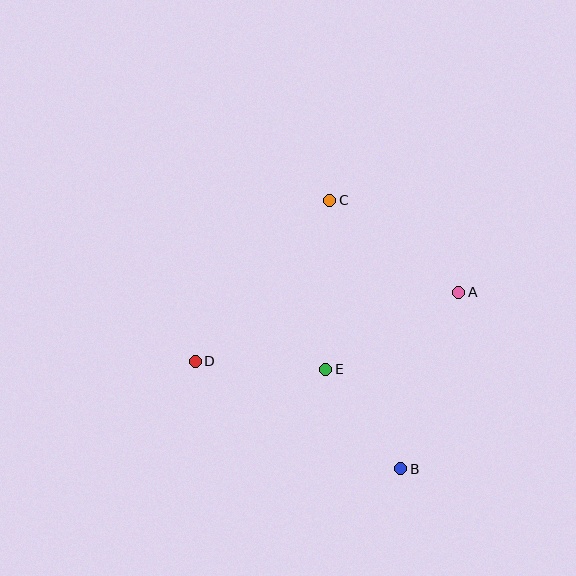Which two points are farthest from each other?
Points B and C are farthest from each other.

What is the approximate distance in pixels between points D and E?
The distance between D and E is approximately 131 pixels.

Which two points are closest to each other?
Points B and E are closest to each other.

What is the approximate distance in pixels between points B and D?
The distance between B and D is approximately 232 pixels.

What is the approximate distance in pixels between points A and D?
The distance between A and D is approximately 273 pixels.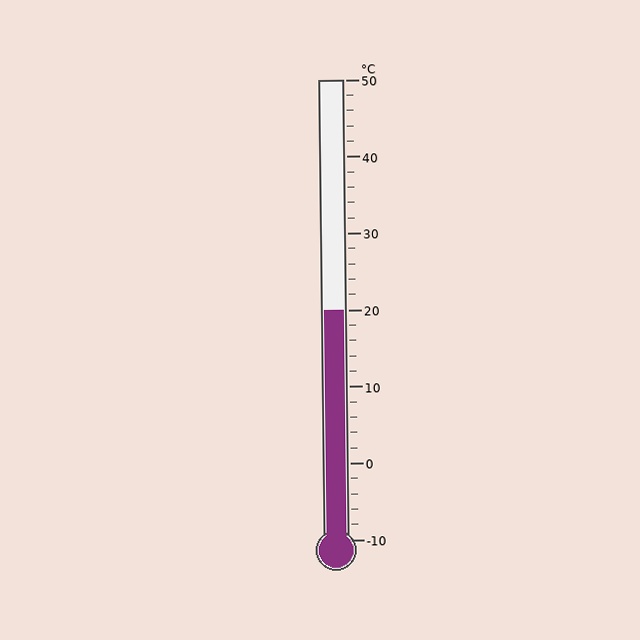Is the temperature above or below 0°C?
The temperature is above 0°C.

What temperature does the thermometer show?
The thermometer shows approximately 20°C.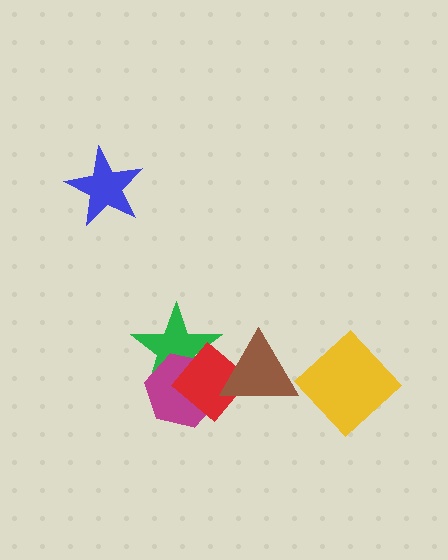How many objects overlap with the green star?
2 objects overlap with the green star.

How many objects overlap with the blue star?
0 objects overlap with the blue star.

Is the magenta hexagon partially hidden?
Yes, it is partially covered by another shape.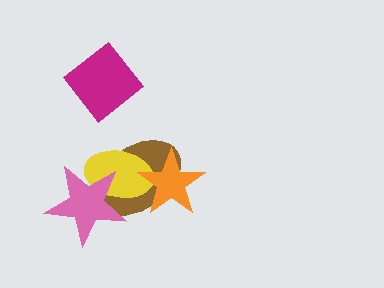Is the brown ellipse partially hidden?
Yes, it is partially covered by another shape.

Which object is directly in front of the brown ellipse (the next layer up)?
The yellow ellipse is directly in front of the brown ellipse.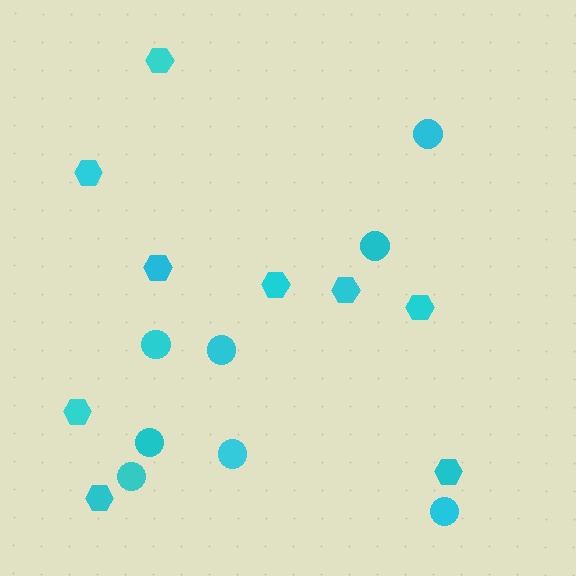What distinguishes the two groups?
There are 2 groups: one group of circles (8) and one group of hexagons (9).